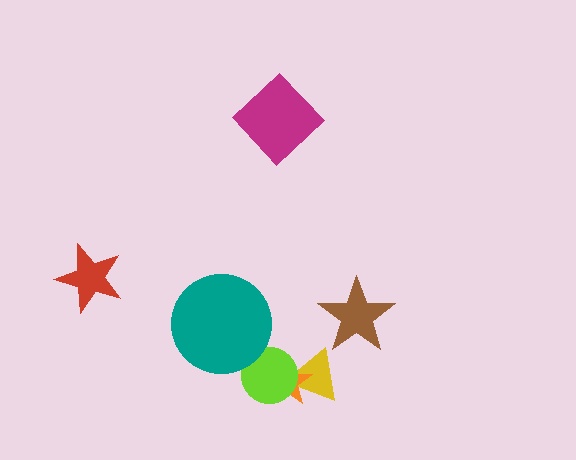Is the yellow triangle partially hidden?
Yes, it is partially covered by another shape.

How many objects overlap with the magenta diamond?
0 objects overlap with the magenta diamond.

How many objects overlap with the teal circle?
0 objects overlap with the teal circle.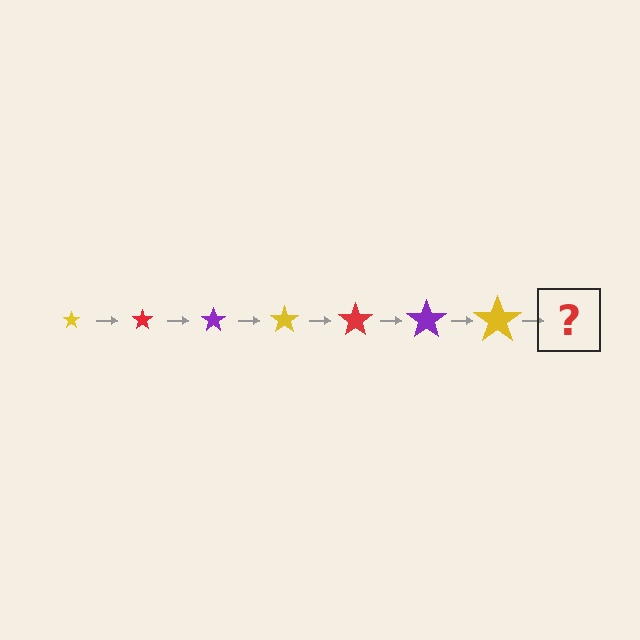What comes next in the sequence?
The next element should be a red star, larger than the previous one.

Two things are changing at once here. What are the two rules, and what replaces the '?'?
The two rules are that the star grows larger each step and the color cycles through yellow, red, and purple. The '?' should be a red star, larger than the previous one.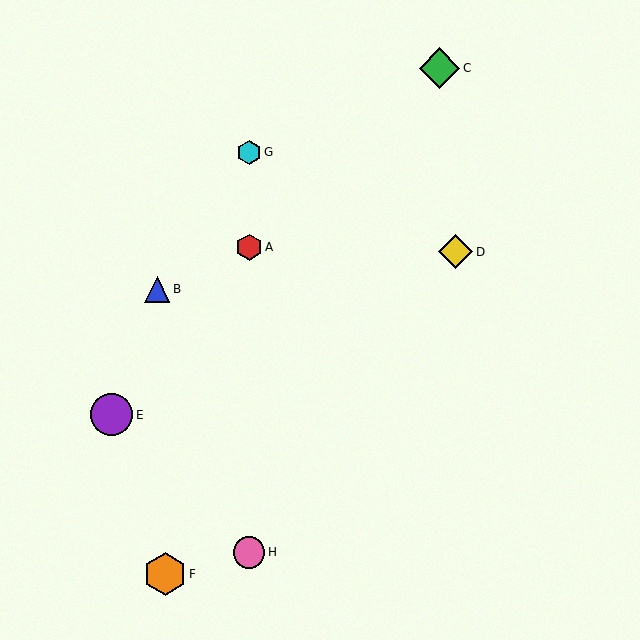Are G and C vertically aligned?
No, G is at x≈249 and C is at x≈440.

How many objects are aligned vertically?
3 objects (A, G, H) are aligned vertically.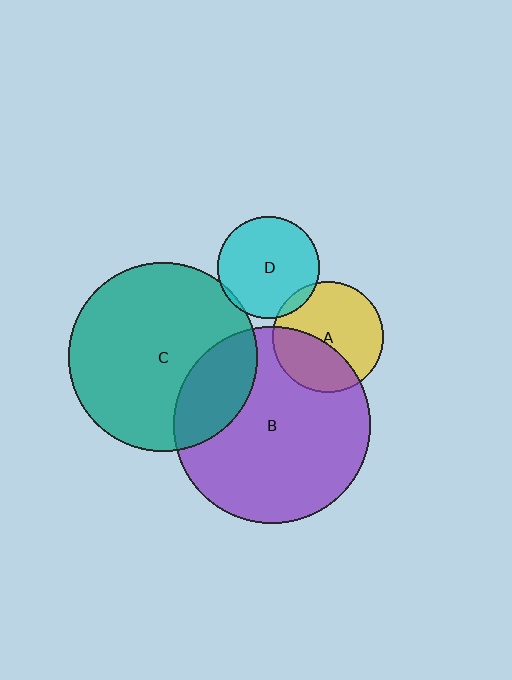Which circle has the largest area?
Circle B (purple).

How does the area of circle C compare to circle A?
Approximately 2.9 times.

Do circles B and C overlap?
Yes.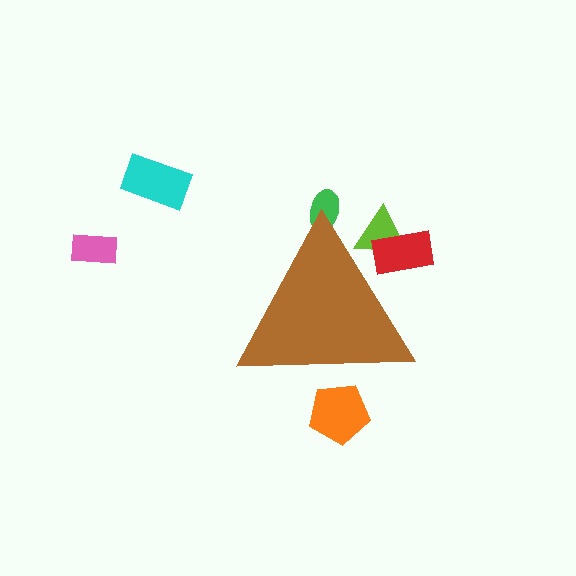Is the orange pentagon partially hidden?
Yes, the orange pentagon is partially hidden behind the brown triangle.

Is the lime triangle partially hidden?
Yes, the lime triangle is partially hidden behind the brown triangle.